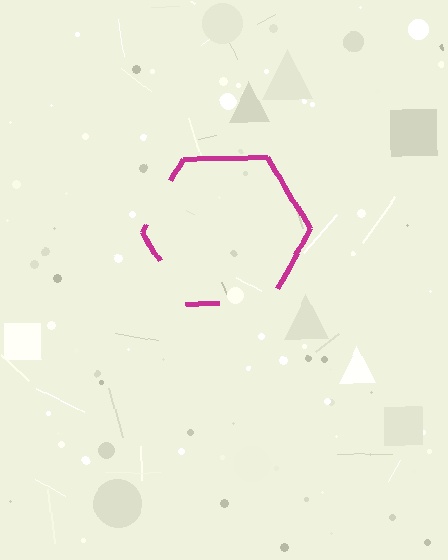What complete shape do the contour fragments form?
The contour fragments form a hexagon.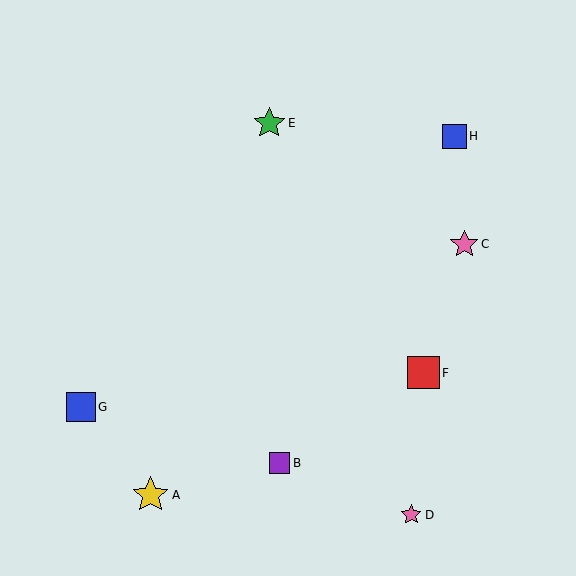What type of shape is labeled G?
Shape G is a blue square.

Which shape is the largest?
The yellow star (labeled A) is the largest.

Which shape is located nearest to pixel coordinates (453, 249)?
The pink star (labeled C) at (464, 244) is nearest to that location.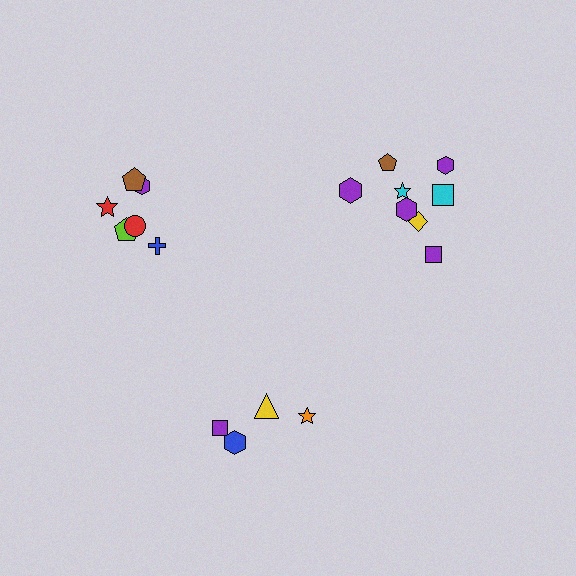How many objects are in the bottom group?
There are 4 objects.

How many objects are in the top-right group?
There are 8 objects.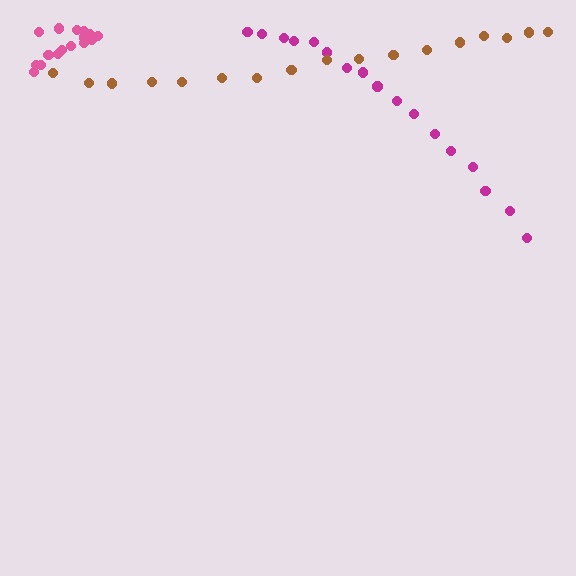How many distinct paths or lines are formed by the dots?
There are 3 distinct paths.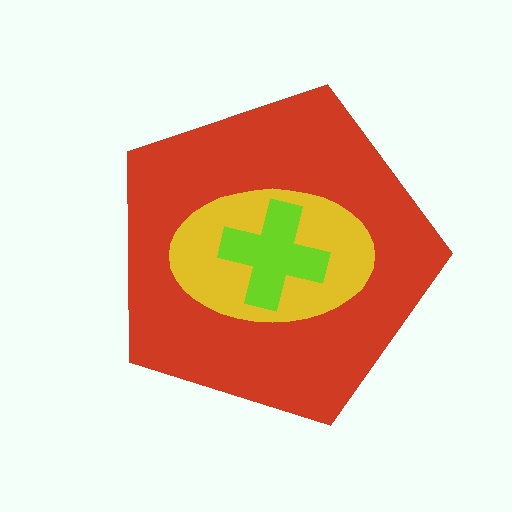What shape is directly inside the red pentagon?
The yellow ellipse.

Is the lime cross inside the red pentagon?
Yes.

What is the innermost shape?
The lime cross.